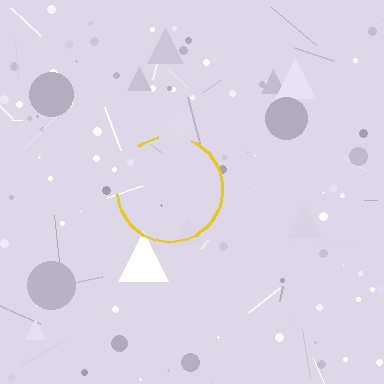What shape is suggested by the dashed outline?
The dashed outline suggests a circle.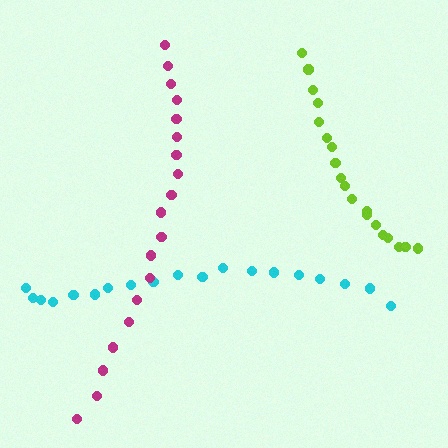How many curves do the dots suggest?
There are 3 distinct paths.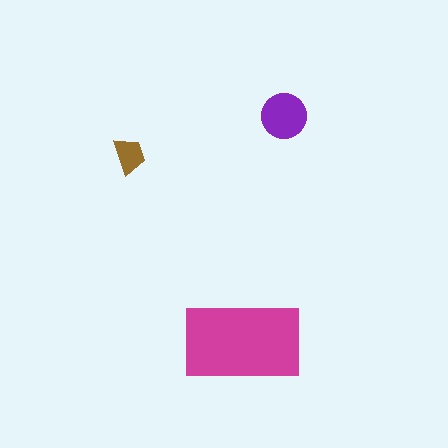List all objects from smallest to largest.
The brown trapezoid, the purple circle, the magenta rectangle.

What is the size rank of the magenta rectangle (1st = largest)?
1st.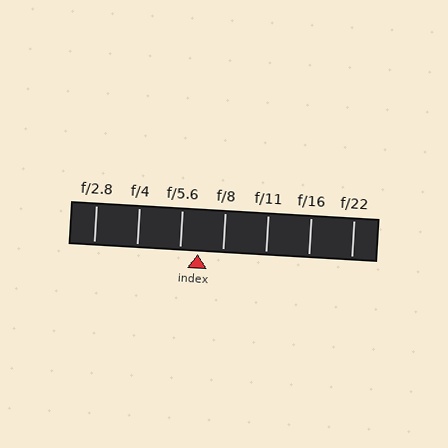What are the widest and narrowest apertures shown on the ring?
The widest aperture shown is f/2.8 and the narrowest is f/22.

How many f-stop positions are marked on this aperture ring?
There are 7 f-stop positions marked.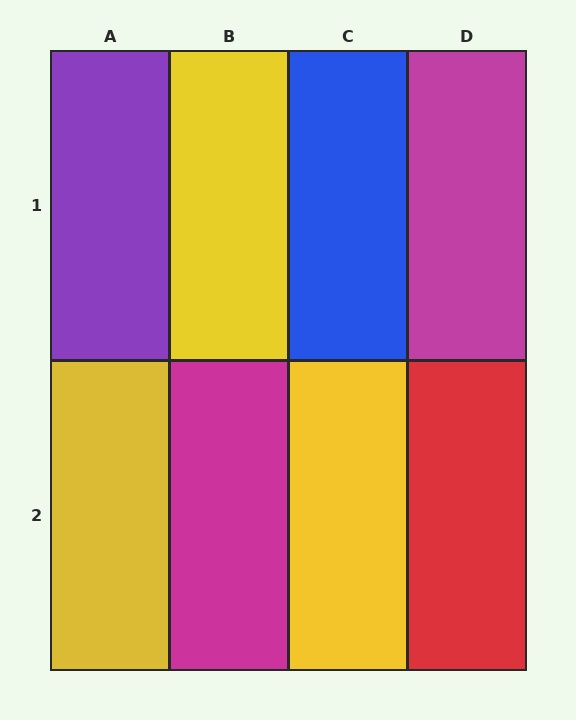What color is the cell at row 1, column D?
Magenta.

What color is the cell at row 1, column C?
Blue.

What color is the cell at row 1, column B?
Yellow.